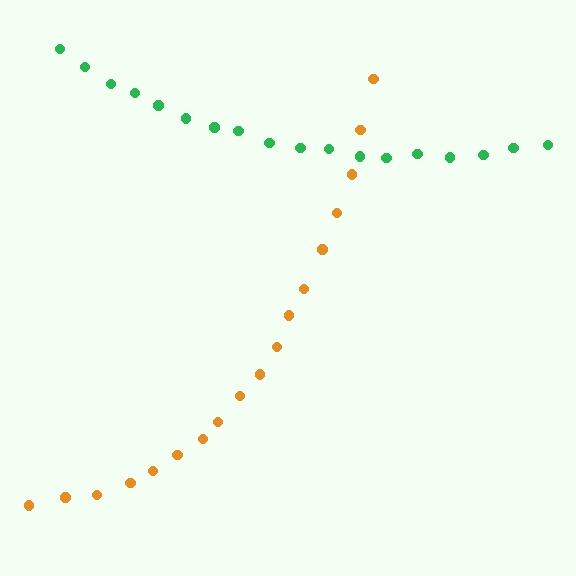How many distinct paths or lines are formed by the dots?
There are 2 distinct paths.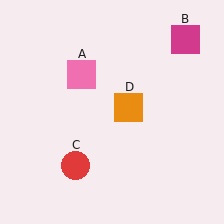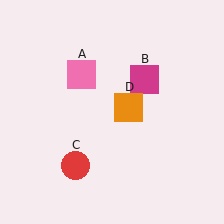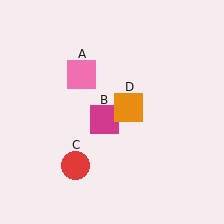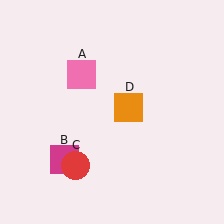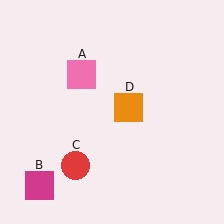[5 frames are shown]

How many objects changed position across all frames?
1 object changed position: magenta square (object B).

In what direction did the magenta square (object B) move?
The magenta square (object B) moved down and to the left.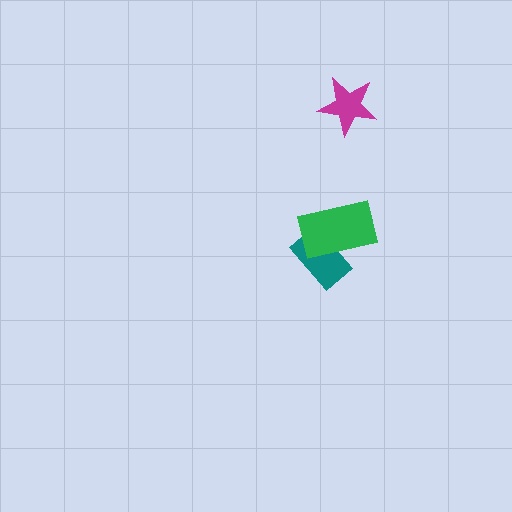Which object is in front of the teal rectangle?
The green rectangle is in front of the teal rectangle.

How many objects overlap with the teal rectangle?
1 object overlaps with the teal rectangle.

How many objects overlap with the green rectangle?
1 object overlaps with the green rectangle.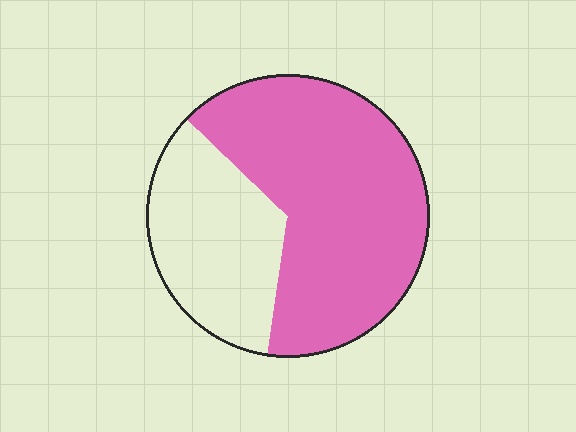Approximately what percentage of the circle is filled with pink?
Approximately 65%.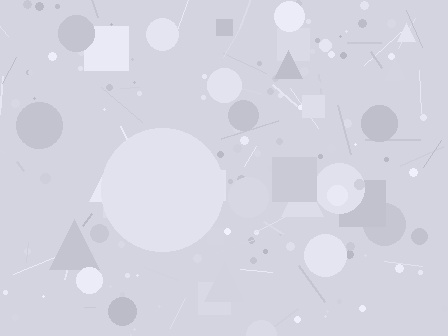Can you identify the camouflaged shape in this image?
The camouflaged shape is a circle.